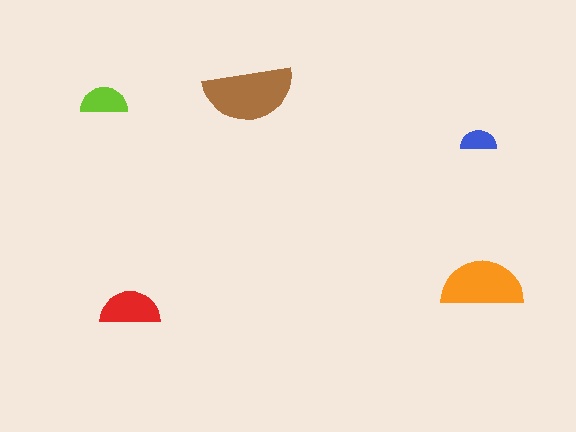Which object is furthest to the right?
The orange semicircle is rightmost.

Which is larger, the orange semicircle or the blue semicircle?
The orange one.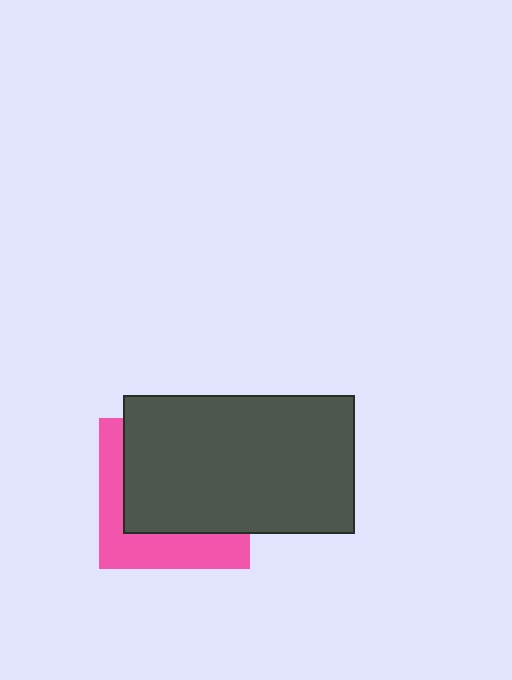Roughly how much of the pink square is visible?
A small part of it is visible (roughly 36%).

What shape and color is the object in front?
The object in front is a dark gray rectangle.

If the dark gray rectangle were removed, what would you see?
You would see the complete pink square.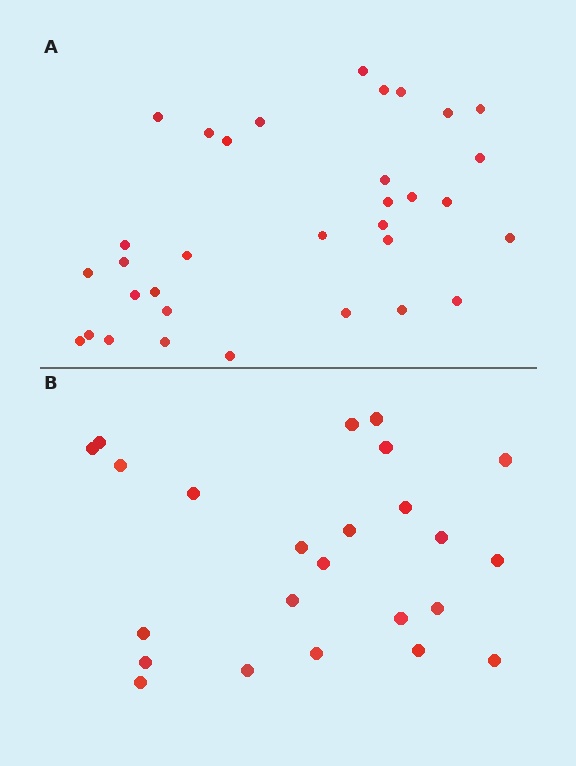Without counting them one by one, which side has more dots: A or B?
Region A (the top region) has more dots.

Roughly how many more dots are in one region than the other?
Region A has roughly 8 or so more dots than region B.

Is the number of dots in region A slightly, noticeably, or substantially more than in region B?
Region A has noticeably more, but not dramatically so. The ratio is roughly 1.4 to 1.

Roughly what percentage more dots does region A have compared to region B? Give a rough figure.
About 40% more.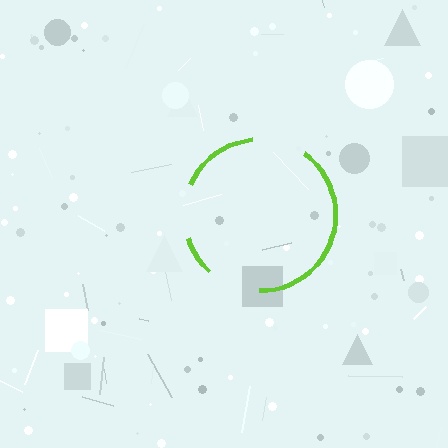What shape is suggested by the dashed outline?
The dashed outline suggests a circle.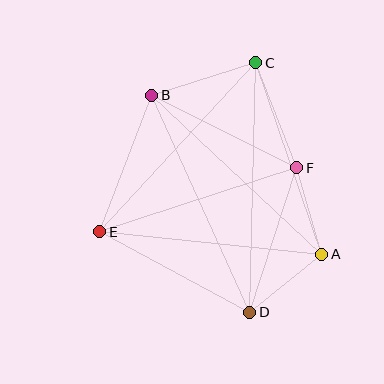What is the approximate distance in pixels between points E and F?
The distance between E and F is approximately 207 pixels.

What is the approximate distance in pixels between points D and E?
The distance between D and E is approximately 171 pixels.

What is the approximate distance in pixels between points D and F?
The distance between D and F is approximately 152 pixels.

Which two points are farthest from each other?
Points C and D are farthest from each other.